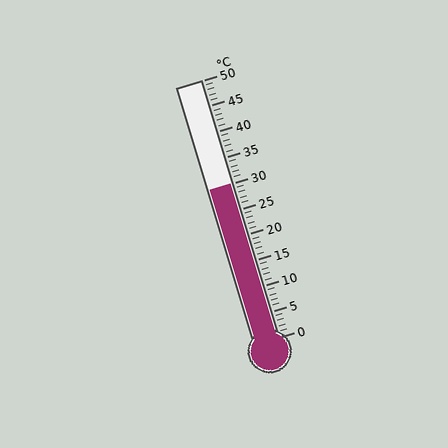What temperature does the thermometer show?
The thermometer shows approximately 30°C.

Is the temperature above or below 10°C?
The temperature is above 10°C.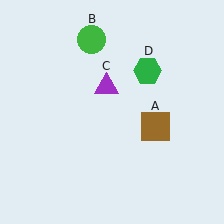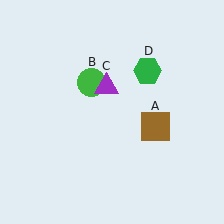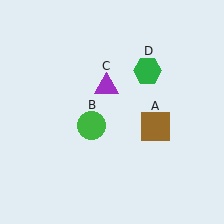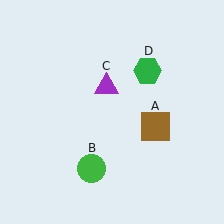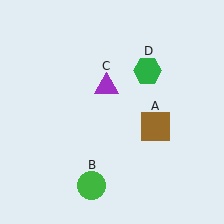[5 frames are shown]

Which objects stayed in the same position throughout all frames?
Brown square (object A) and purple triangle (object C) and green hexagon (object D) remained stationary.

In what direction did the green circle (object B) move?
The green circle (object B) moved down.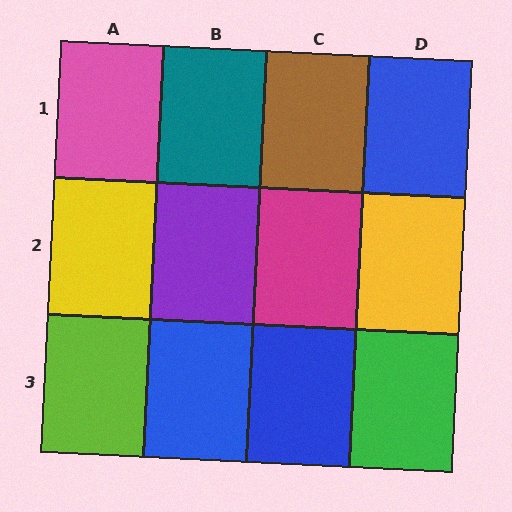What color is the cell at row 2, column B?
Purple.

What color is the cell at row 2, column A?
Yellow.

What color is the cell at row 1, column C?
Brown.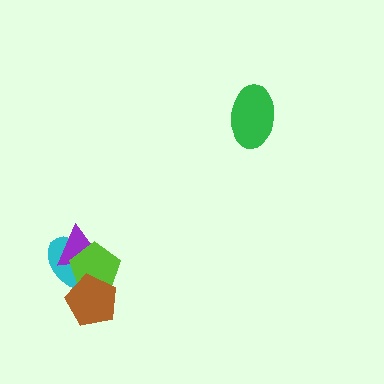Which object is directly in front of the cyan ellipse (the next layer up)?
The purple triangle is directly in front of the cyan ellipse.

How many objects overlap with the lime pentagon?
3 objects overlap with the lime pentagon.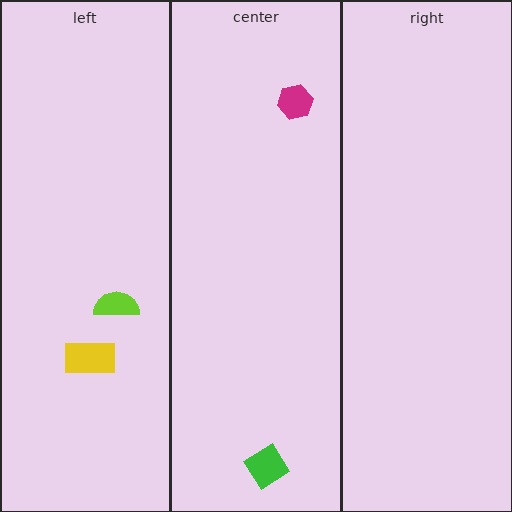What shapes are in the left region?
The lime semicircle, the yellow rectangle.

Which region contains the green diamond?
The center region.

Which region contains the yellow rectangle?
The left region.